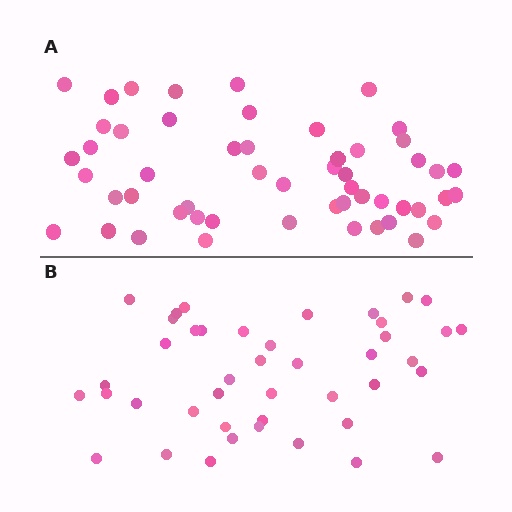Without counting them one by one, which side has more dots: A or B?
Region A (the top region) has more dots.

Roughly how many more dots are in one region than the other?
Region A has roughly 10 or so more dots than region B.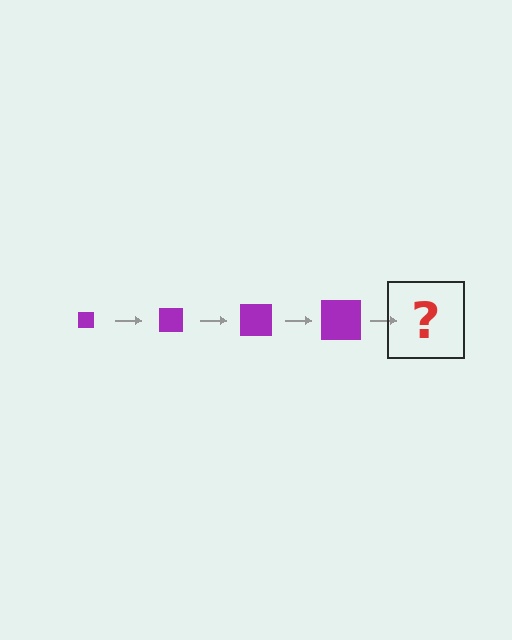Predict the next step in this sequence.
The next step is a purple square, larger than the previous one.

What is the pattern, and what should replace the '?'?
The pattern is that the square gets progressively larger each step. The '?' should be a purple square, larger than the previous one.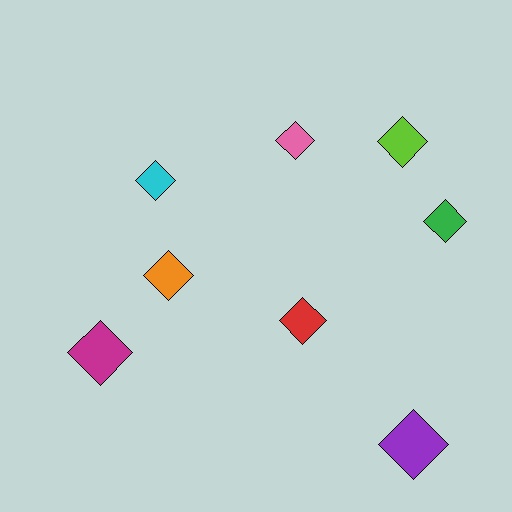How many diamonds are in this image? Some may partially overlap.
There are 8 diamonds.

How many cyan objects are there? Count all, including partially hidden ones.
There is 1 cyan object.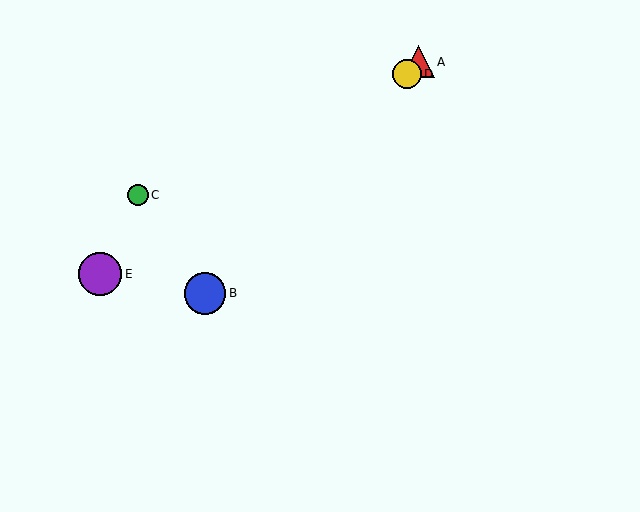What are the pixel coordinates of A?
Object A is at (418, 62).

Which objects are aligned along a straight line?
Objects A, B, D are aligned along a straight line.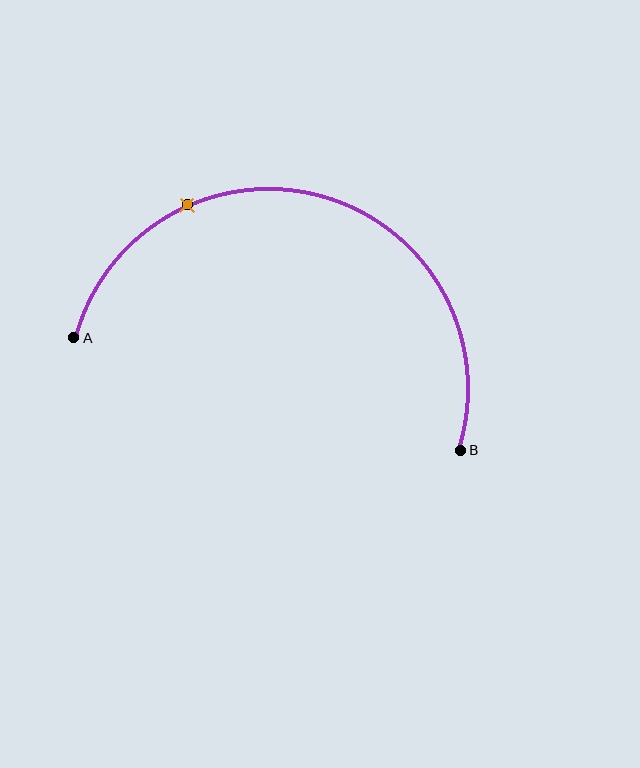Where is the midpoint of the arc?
The arc midpoint is the point on the curve farthest from the straight line joining A and B. It sits above that line.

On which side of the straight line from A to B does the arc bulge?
The arc bulges above the straight line connecting A and B.